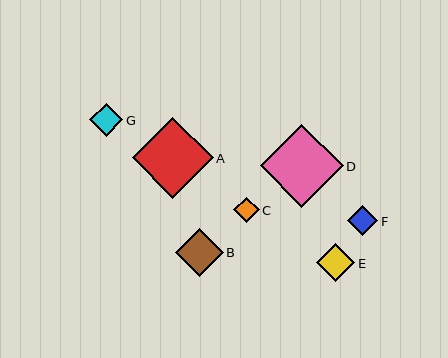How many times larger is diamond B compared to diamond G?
Diamond B is approximately 1.5 times the size of diamond G.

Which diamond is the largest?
Diamond D is the largest with a size of approximately 83 pixels.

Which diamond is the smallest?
Diamond C is the smallest with a size of approximately 25 pixels.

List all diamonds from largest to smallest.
From largest to smallest: D, A, B, E, G, F, C.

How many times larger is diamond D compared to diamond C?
Diamond D is approximately 3.3 times the size of diamond C.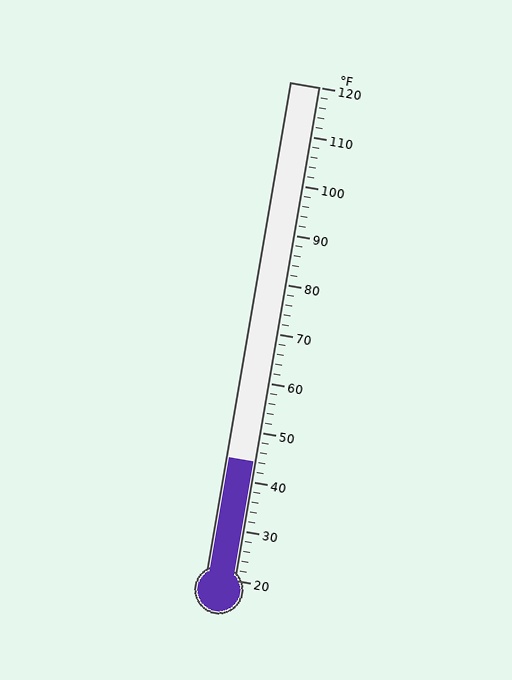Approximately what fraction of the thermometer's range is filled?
The thermometer is filled to approximately 25% of its range.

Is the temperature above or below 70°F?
The temperature is below 70°F.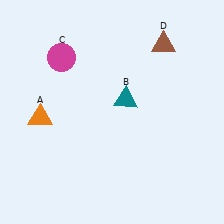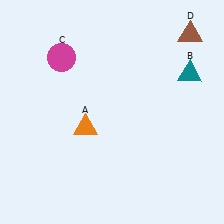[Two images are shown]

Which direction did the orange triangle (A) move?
The orange triangle (A) moved right.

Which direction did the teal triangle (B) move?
The teal triangle (B) moved right.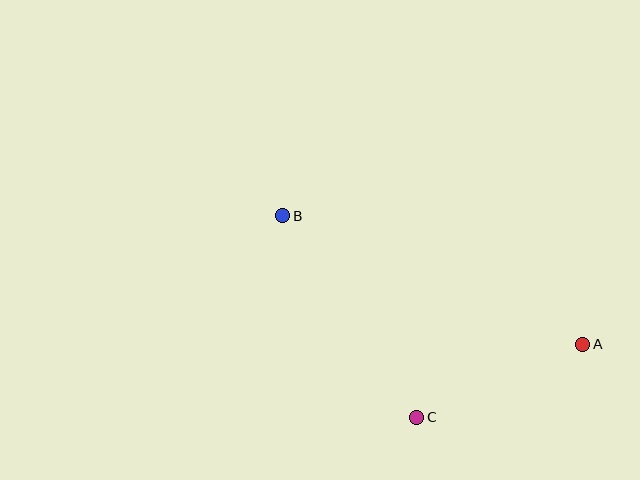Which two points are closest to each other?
Points A and C are closest to each other.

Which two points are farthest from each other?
Points A and B are farthest from each other.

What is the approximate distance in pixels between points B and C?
The distance between B and C is approximately 242 pixels.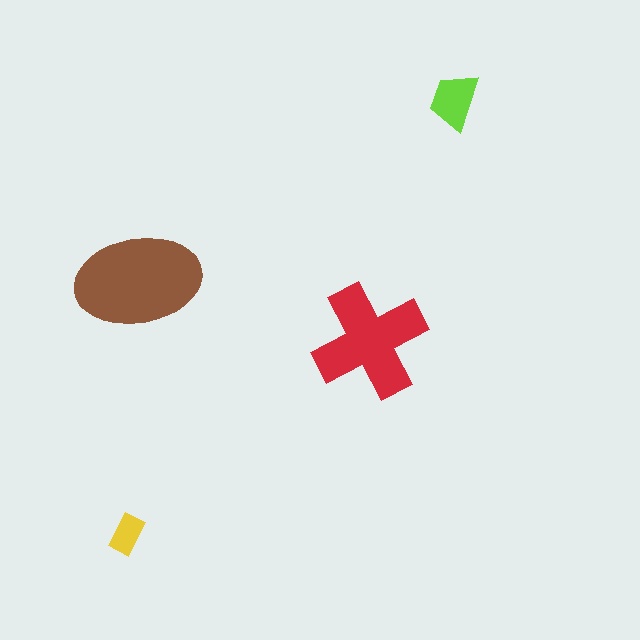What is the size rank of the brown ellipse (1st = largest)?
1st.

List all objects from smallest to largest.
The yellow rectangle, the lime trapezoid, the red cross, the brown ellipse.